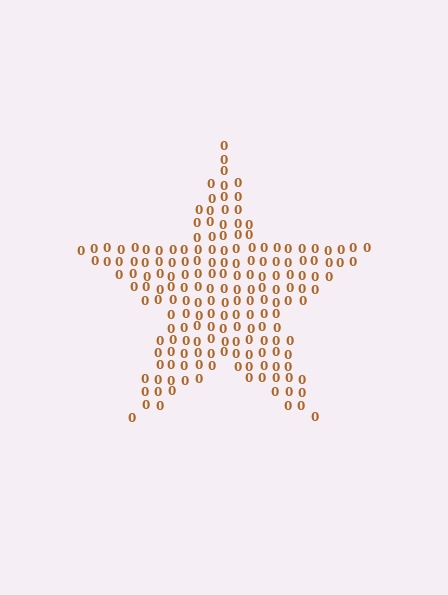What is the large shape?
The large shape is a star.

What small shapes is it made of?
It is made of small digit 0's.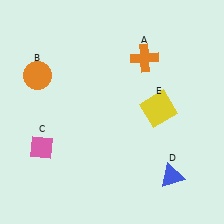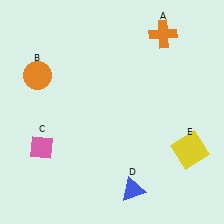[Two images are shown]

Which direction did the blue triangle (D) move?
The blue triangle (D) moved left.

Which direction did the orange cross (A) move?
The orange cross (A) moved up.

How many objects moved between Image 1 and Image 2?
3 objects moved between the two images.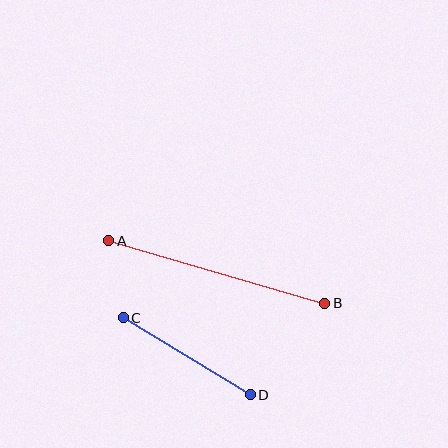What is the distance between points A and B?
The distance is approximately 225 pixels.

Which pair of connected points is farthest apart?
Points A and B are farthest apart.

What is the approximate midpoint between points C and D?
The midpoint is at approximately (187, 356) pixels.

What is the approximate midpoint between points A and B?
The midpoint is at approximately (217, 272) pixels.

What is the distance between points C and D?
The distance is approximately 148 pixels.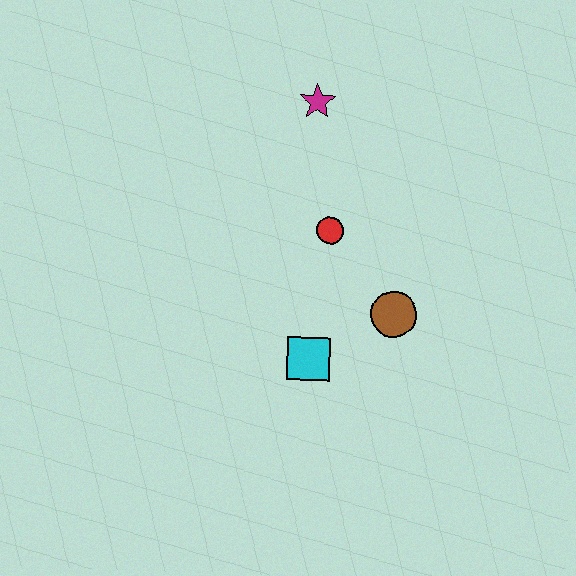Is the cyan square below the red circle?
Yes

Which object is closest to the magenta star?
The red circle is closest to the magenta star.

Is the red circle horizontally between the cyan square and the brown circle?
Yes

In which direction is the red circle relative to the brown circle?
The red circle is above the brown circle.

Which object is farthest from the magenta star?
The cyan square is farthest from the magenta star.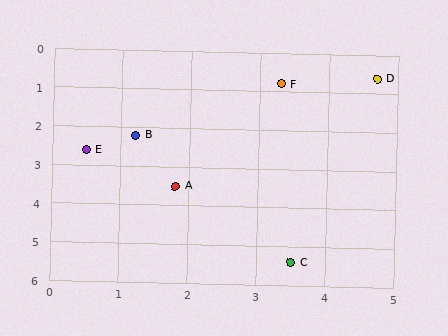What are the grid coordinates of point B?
Point B is at approximately (1.2, 2.2).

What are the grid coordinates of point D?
Point D is at approximately (4.7, 0.6).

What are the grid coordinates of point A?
Point A is at approximately (1.8, 3.5).